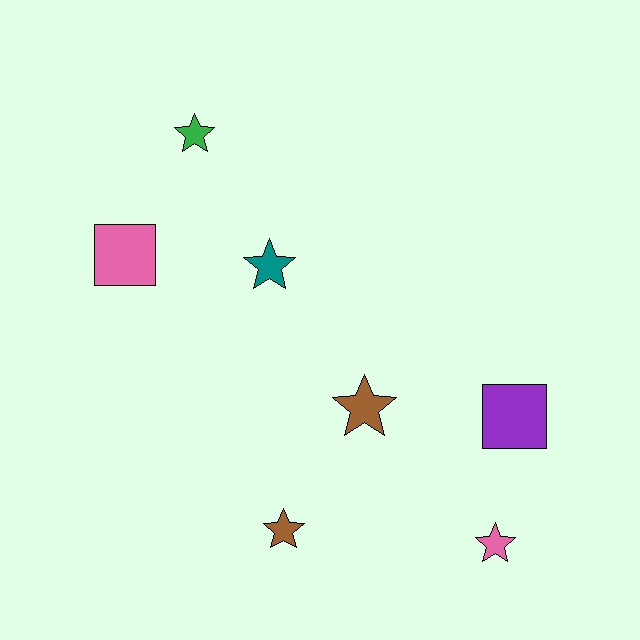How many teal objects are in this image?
There is 1 teal object.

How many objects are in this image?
There are 7 objects.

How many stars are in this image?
There are 5 stars.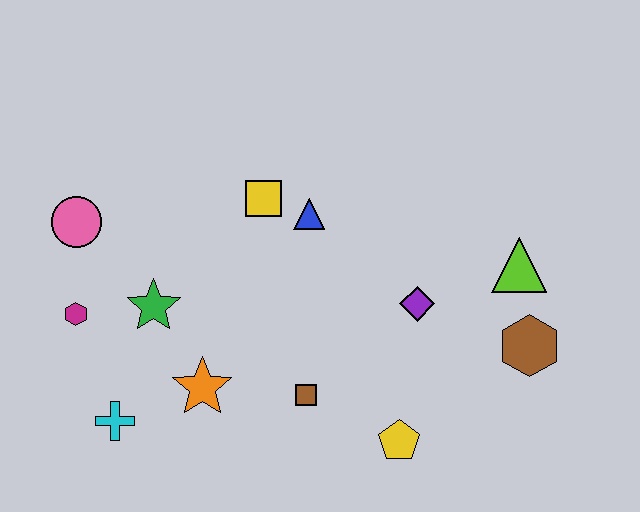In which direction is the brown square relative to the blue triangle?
The brown square is below the blue triangle.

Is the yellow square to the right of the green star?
Yes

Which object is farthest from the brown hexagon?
The pink circle is farthest from the brown hexagon.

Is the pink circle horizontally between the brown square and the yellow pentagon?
No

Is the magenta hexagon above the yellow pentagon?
Yes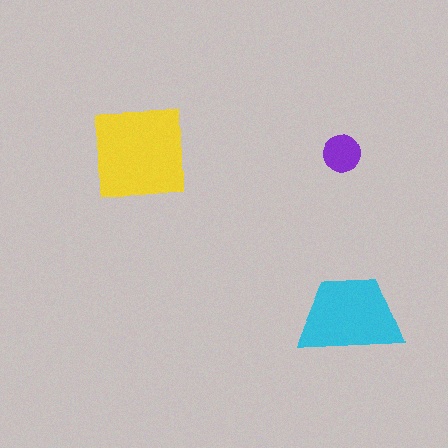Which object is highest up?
The yellow square is topmost.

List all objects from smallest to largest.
The purple circle, the cyan trapezoid, the yellow square.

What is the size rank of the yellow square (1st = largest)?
1st.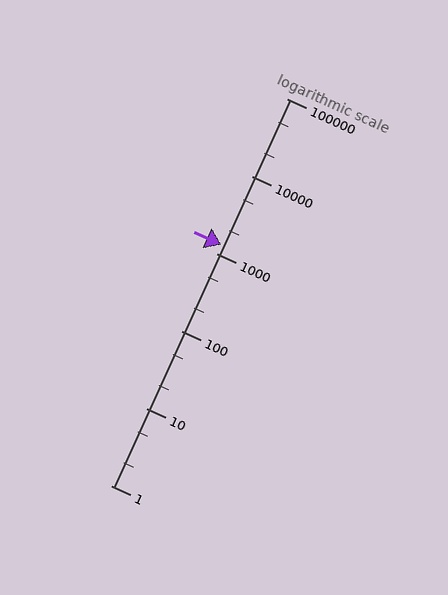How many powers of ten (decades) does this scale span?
The scale spans 5 decades, from 1 to 100000.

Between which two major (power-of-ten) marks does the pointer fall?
The pointer is between 1000 and 10000.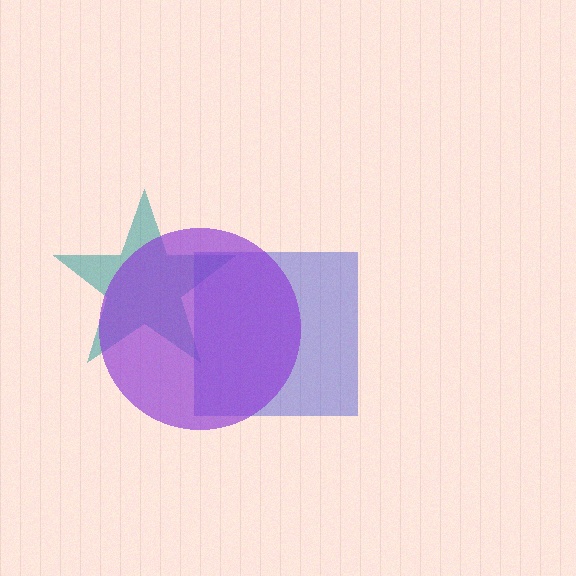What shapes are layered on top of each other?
The layered shapes are: a teal star, a blue square, a purple circle.